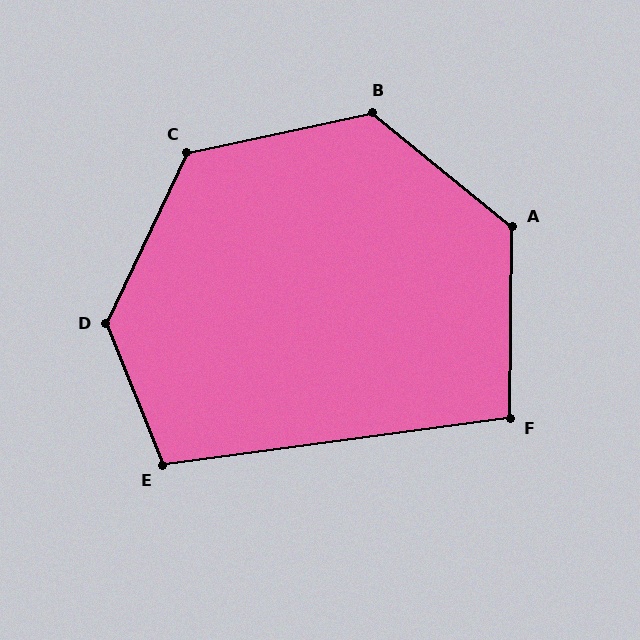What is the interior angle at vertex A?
Approximately 128 degrees (obtuse).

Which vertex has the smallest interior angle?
F, at approximately 99 degrees.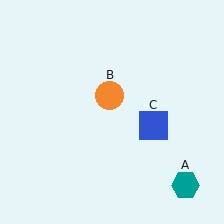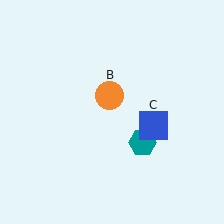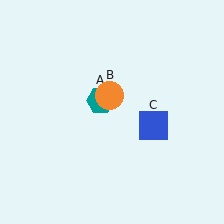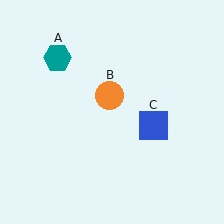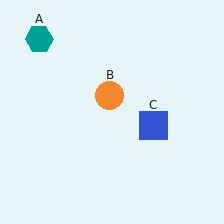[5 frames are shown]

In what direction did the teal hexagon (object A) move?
The teal hexagon (object A) moved up and to the left.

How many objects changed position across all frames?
1 object changed position: teal hexagon (object A).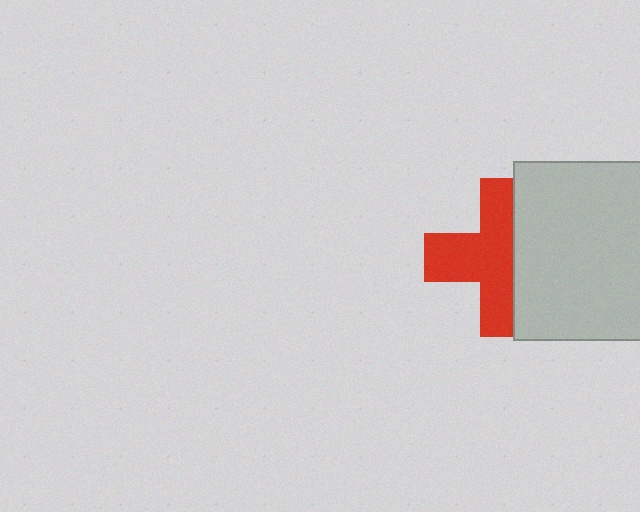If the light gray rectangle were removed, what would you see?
You would see the complete red cross.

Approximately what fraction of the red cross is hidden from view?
Roughly 38% of the red cross is hidden behind the light gray rectangle.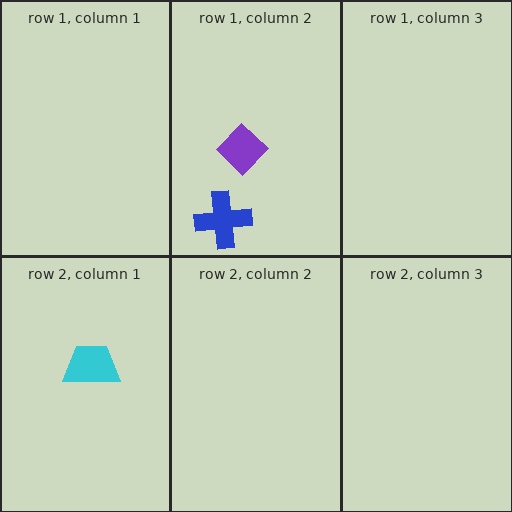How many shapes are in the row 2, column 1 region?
1.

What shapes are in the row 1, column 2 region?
The blue cross, the purple diamond.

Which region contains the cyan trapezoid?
The row 2, column 1 region.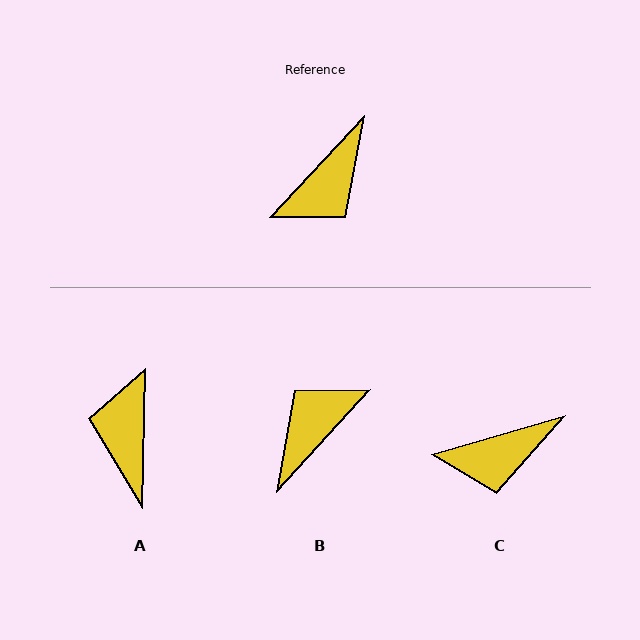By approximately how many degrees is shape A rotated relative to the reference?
Approximately 139 degrees clockwise.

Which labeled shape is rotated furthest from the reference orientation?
B, about 180 degrees away.